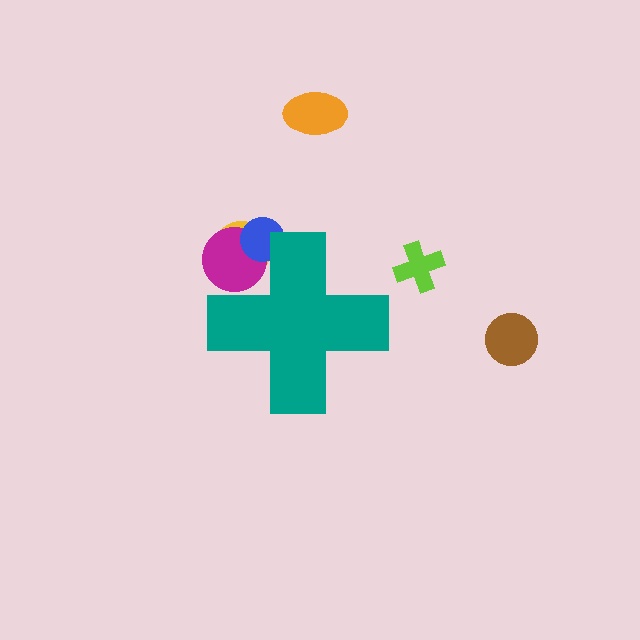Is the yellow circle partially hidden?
Yes, the yellow circle is partially hidden behind the teal cross.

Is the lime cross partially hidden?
No, the lime cross is fully visible.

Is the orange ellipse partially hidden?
No, the orange ellipse is fully visible.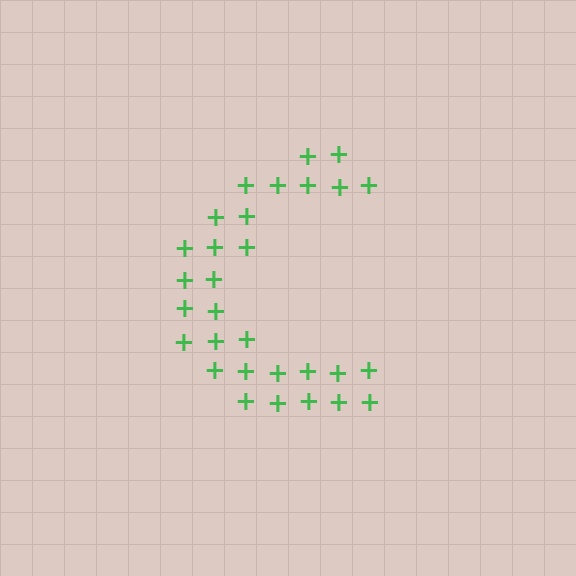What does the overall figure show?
The overall figure shows the letter C.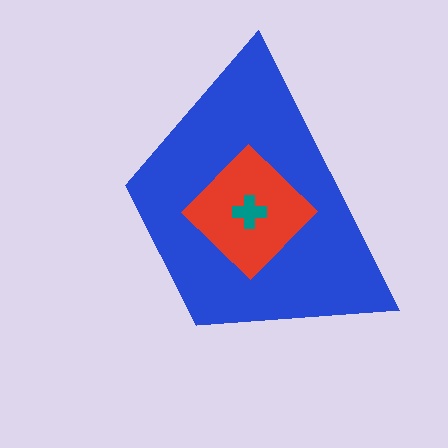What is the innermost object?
The teal cross.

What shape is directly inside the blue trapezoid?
The red diamond.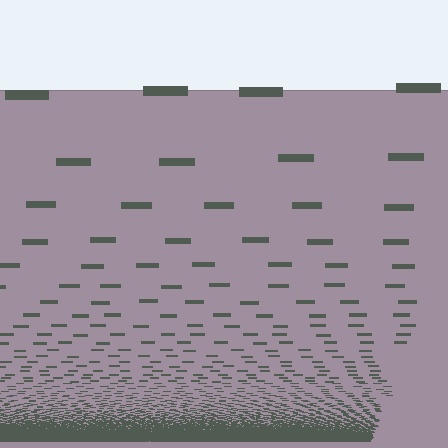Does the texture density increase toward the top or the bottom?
Density increases toward the bottom.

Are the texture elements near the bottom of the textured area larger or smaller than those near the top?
Smaller. The gradient is inverted — elements near the bottom are smaller and denser.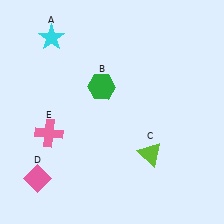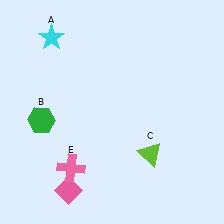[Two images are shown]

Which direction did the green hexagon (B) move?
The green hexagon (B) moved left.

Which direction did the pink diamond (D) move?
The pink diamond (D) moved right.